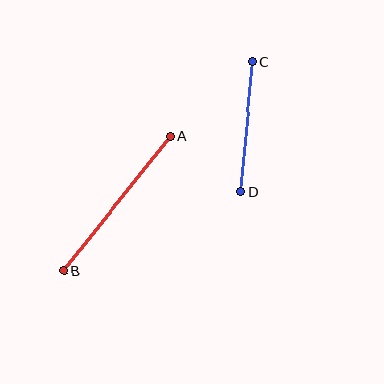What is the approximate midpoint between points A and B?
The midpoint is at approximately (117, 203) pixels.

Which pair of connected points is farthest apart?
Points A and B are farthest apart.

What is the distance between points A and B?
The distance is approximately 171 pixels.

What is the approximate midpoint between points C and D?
The midpoint is at approximately (247, 126) pixels.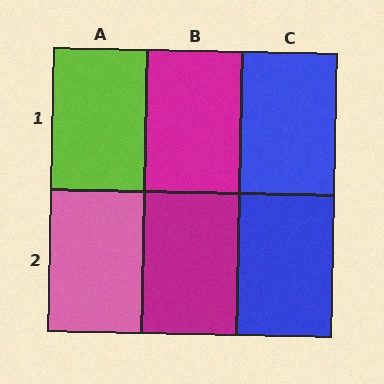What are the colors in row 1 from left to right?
Lime, magenta, blue.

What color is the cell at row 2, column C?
Blue.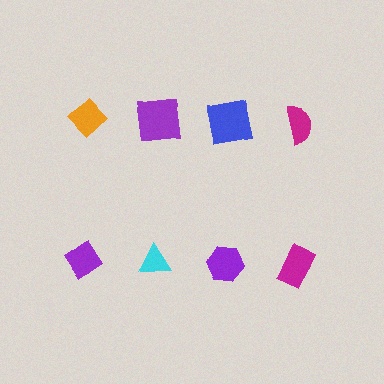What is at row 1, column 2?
A purple square.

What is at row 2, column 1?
A purple diamond.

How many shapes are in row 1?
4 shapes.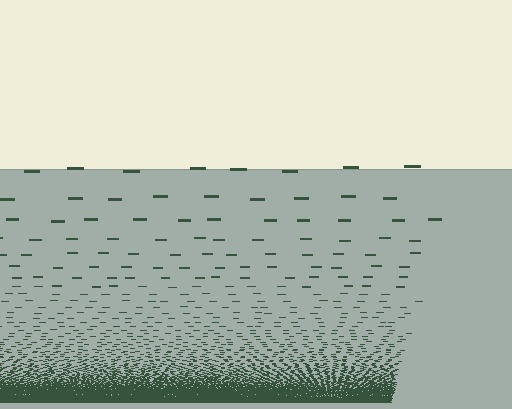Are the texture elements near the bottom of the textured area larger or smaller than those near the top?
Smaller. The gradient is inverted — elements near the bottom are smaller and denser.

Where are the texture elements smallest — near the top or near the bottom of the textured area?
Near the bottom.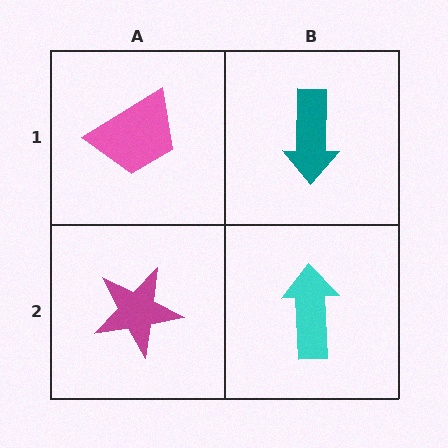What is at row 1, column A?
A pink trapezoid.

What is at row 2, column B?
A cyan arrow.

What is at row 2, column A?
A magenta star.